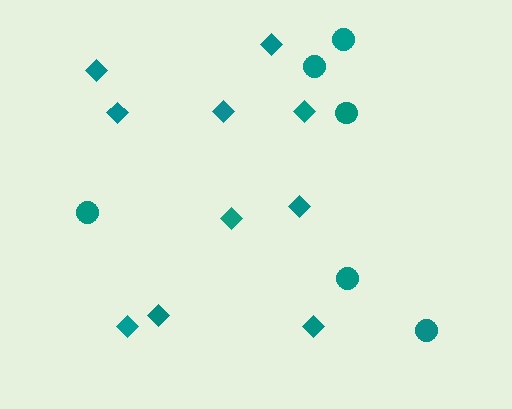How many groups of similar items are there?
There are 2 groups: one group of diamonds (10) and one group of circles (6).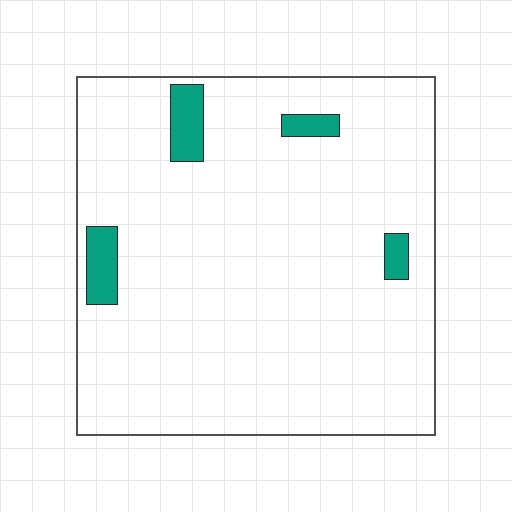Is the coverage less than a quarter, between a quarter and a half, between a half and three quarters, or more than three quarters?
Less than a quarter.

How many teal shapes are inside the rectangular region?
4.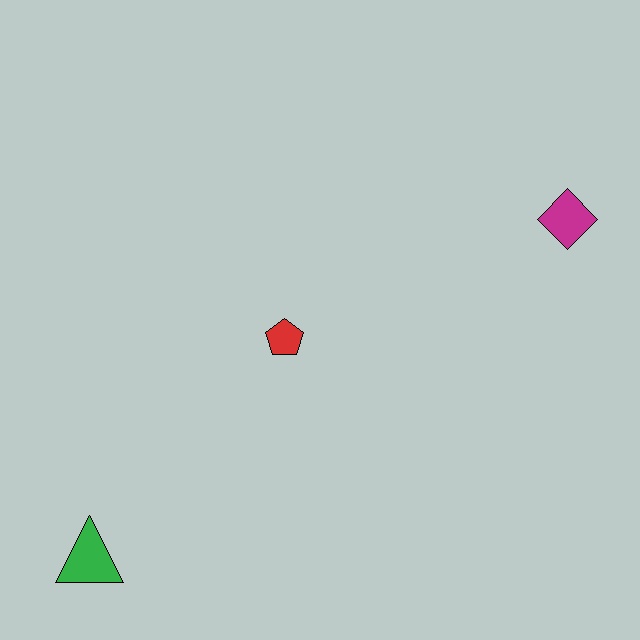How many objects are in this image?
There are 3 objects.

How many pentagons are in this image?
There is 1 pentagon.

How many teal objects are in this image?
There are no teal objects.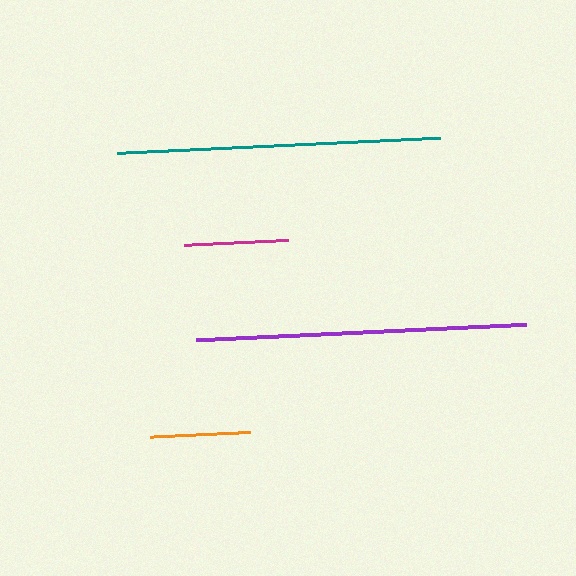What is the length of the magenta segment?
The magenta segment is approximately 104 pixels long.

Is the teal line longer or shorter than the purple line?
The purple line is longer than the teal line.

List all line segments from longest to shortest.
From longest to shortest: purple, teal, magenta, orange.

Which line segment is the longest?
The purple line is the longest at approximately 331 pixels.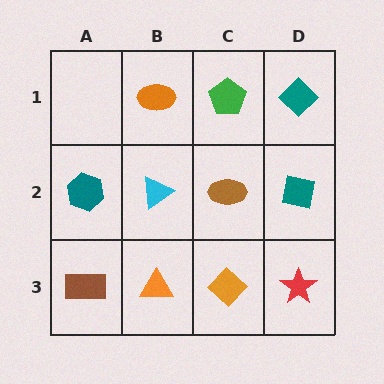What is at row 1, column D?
A teal diamond.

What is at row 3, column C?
An orange diamond.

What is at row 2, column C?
A brown ellipse.